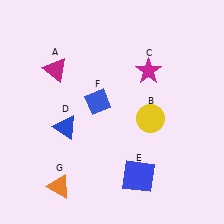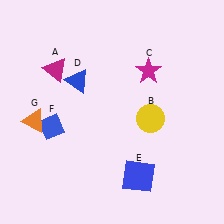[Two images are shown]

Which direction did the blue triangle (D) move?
The blue triangle (D) moved up.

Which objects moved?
The objects that moved are: the blue triangle (D), the blue diamond (F), the orange triangle (G).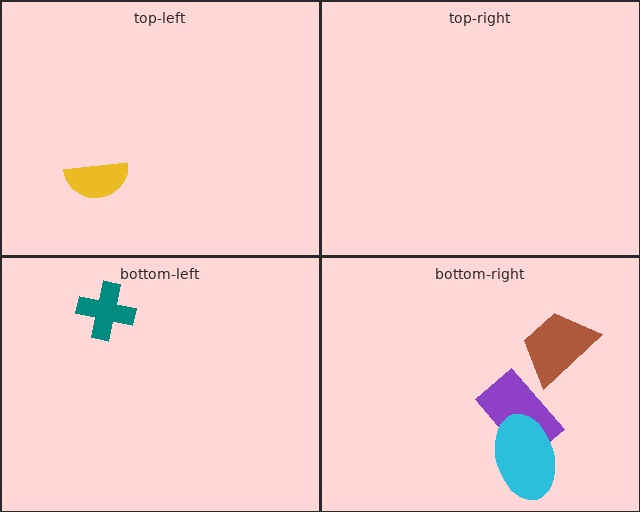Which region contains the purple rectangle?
The bottom-right region.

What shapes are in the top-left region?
The yellow semicircle.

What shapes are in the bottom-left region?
The teal cross.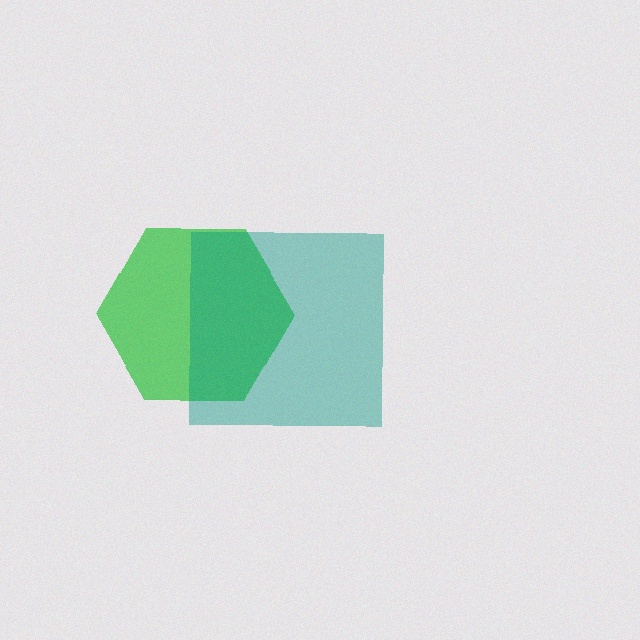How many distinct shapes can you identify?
There are 2 distinct shapes: a green hexagon, a teal square.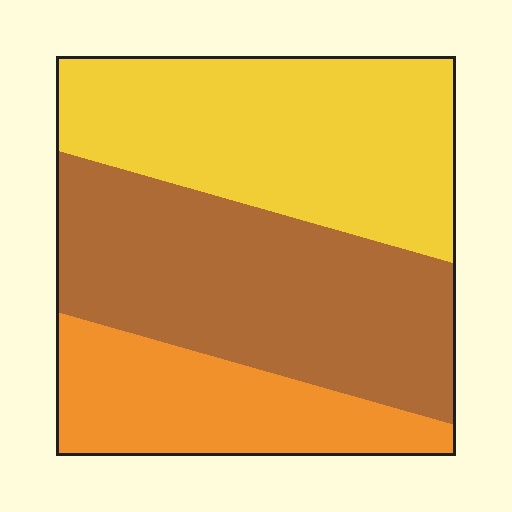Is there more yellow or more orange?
Yellow.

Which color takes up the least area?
Orange, at roughly 20%.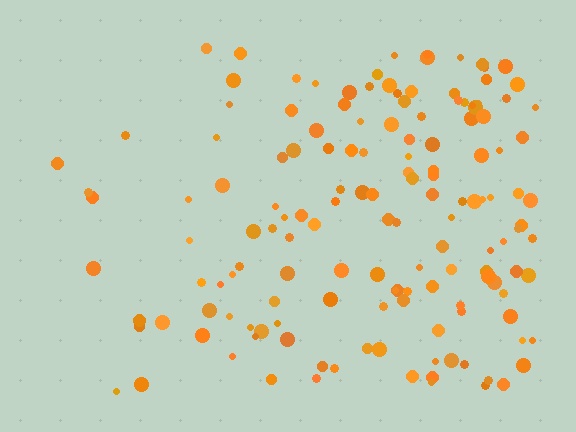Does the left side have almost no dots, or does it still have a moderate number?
Still a moderate number, just noticeably fewer than the right.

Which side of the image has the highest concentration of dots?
The right.